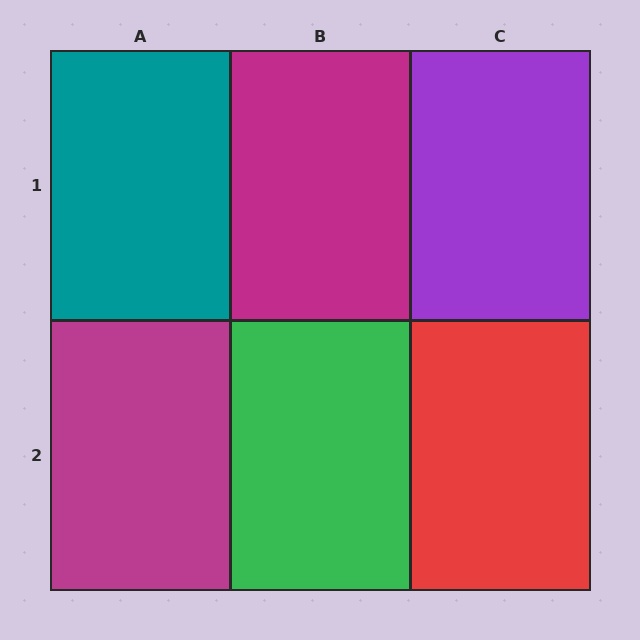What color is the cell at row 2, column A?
Magenta.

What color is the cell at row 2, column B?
Green.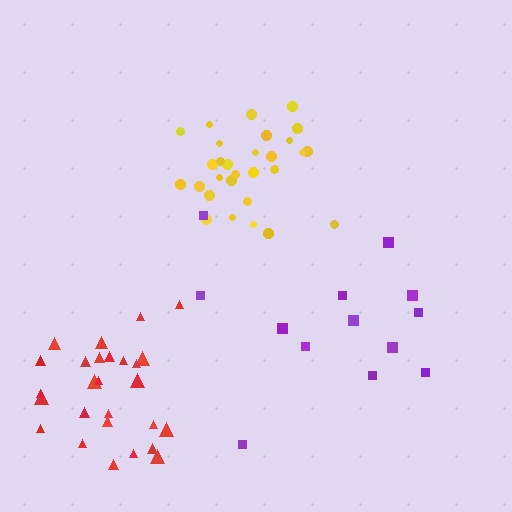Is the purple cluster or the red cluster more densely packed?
Red.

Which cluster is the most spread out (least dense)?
Purple.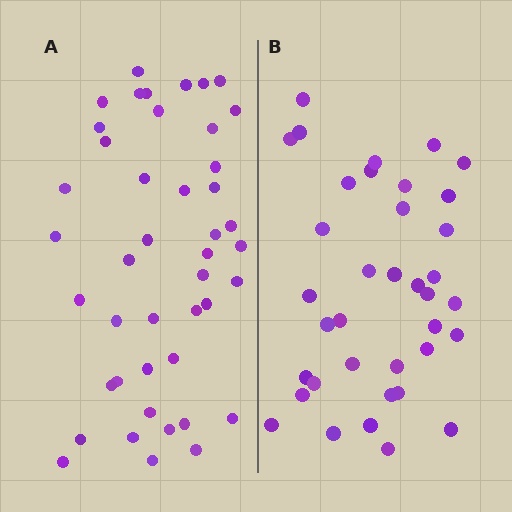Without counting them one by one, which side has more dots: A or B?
Region A (the left region) has more dots.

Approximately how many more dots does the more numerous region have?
Region A has roughly 8 or so more dots than region B.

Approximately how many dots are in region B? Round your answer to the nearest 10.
About 40 dots. (The exact count is 37, which rounds to 40.)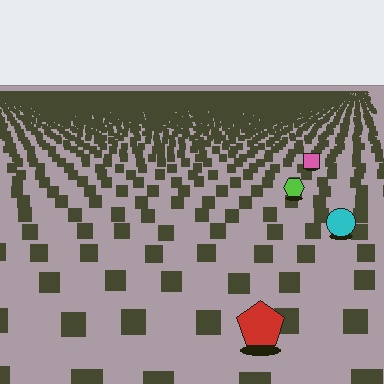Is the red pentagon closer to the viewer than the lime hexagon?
Yes. The red pentagon is closer — you can tell from the texture gradient: the ground texture is coarser near it.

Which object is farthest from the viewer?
The pink square is farthest from the viewer. It appears smaller and the ground texture around it is denser.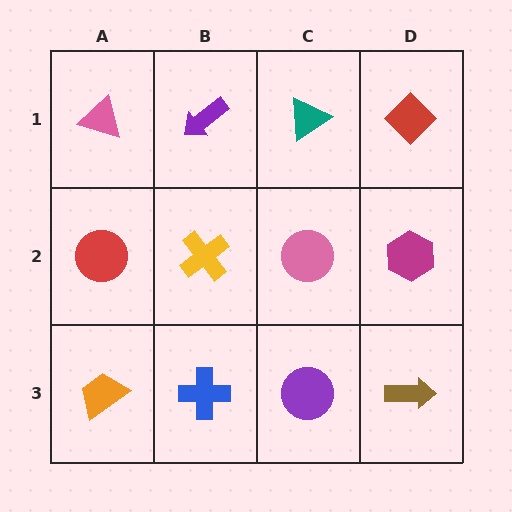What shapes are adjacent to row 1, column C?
A pink circle (row 2, column C), a purple arrow (row 1, column B), a red diamond (row 1, column D).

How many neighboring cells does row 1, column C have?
3.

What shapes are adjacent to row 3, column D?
A magenta hexagon (row 2, column D), a purple circle (row 3, column C).